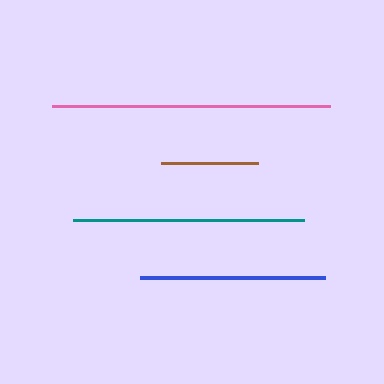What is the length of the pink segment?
The pink segment is approximately 278 pixels long.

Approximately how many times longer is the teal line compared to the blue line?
The teal line is approximately 1.3 times the length of the blue line.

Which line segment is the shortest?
The brown line is the shortest at approximately 97 pixels.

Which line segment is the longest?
The pink line is the longest at approximately 278 pixels.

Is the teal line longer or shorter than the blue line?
The teal line is longer than the blue line.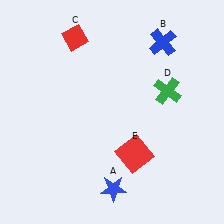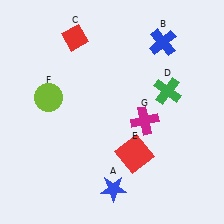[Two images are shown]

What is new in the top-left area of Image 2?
A lime circle (F) was added in the top-left area of Image 2.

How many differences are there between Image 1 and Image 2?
There are 2 differences between the two images.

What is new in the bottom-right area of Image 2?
A magenta cross (G) was added in the bottom-right area of Image 2.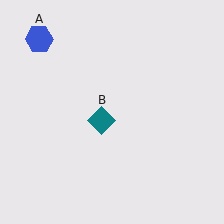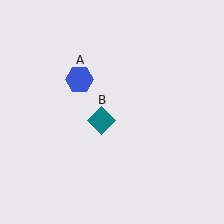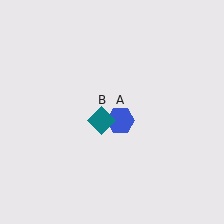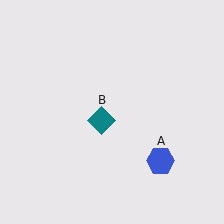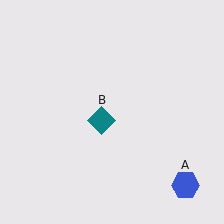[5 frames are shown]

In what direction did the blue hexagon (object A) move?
The blue hexagon (object A) moved down and to the right.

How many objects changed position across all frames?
1 object changed position: blue hexagon (object A).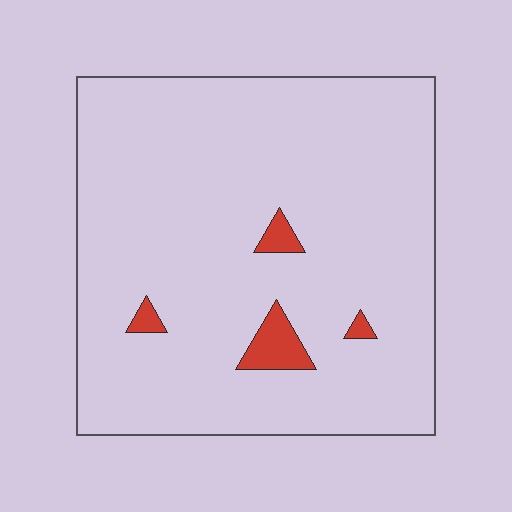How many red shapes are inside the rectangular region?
4.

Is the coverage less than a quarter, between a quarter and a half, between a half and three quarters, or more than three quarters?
Less than a quarter.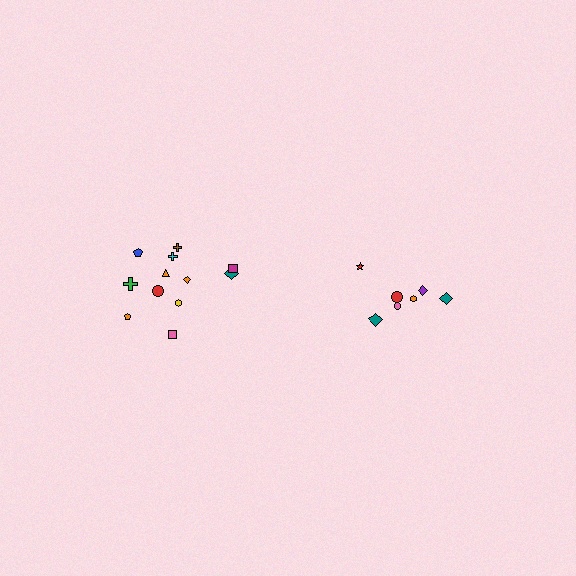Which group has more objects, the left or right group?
The left group.